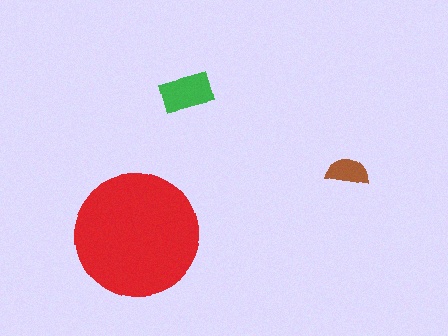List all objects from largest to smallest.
The red circle, the green rectangle, the brown semicircle.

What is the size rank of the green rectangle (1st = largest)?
2nd.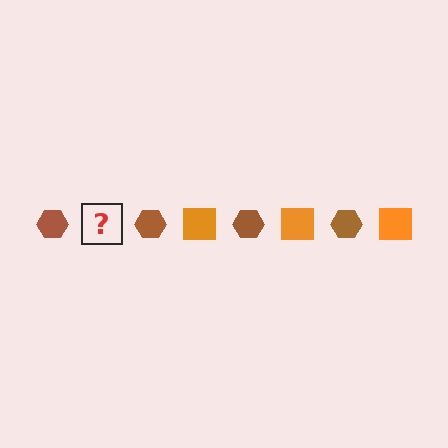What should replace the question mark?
The question mark should be replaced with an orange square.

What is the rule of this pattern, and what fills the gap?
The rule is that the pattern alternates between brown hexagon and orange square. The gap should be filled with an orange square.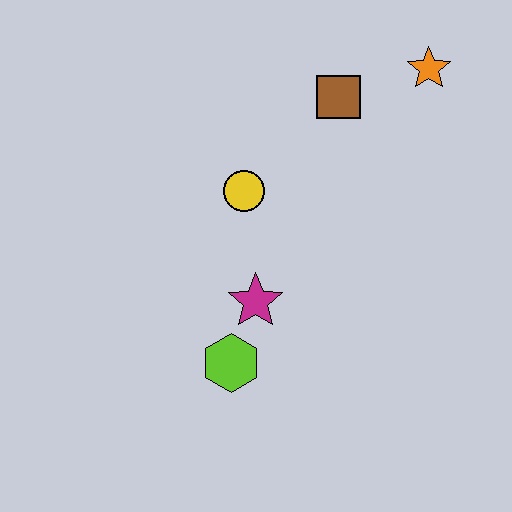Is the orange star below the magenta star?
No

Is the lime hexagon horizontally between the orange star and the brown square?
No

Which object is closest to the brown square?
The orange star is closest to the brown square.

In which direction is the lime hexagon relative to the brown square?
The lime hexagon is below the brown square.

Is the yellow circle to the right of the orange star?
No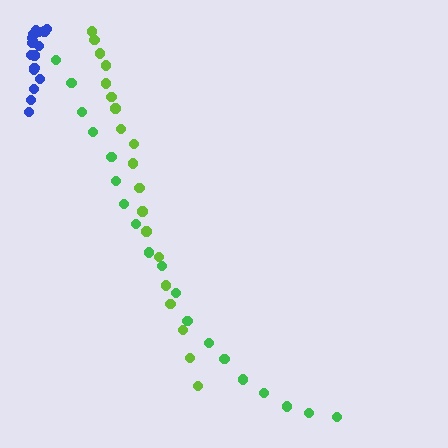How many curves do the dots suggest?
There are 3 distinct paths.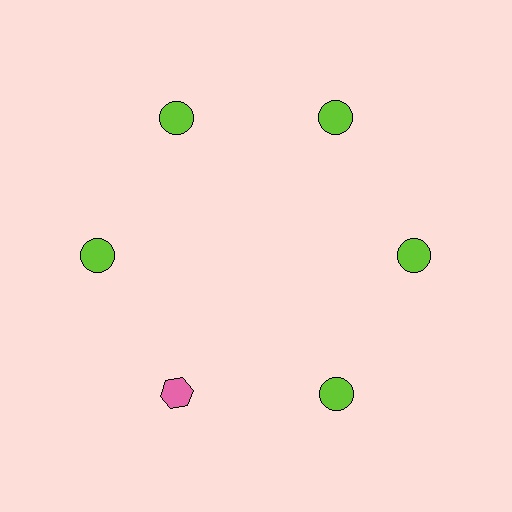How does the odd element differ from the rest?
It differs in both color (pink instead of lime) and shape (hexagon instead of circle).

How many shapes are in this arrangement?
There are 6 shapes arranged in a ring pattern.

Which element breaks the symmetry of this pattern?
The pink hexagon at roughly the 7 o'clock position breaks the symmetry. All other shapes are lime circles.